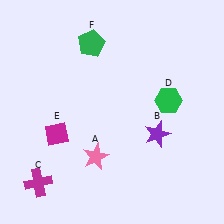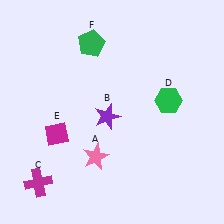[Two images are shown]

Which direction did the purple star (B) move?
The purple star (B) moved left.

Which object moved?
The purple star (B) moved left.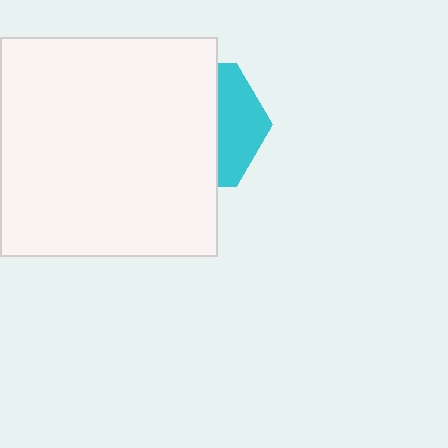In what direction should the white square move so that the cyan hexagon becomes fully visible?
The white square should move left. That is the shortest direction to clear the overlap and leave the cyan hexagon fully visible.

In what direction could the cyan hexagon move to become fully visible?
The cyan hexagon could move right. That would shift it out from behind the white square entirely.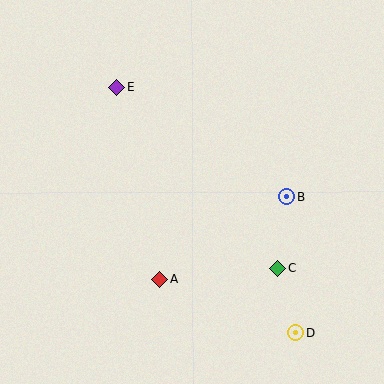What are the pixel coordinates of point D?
Point D is at (296, 333).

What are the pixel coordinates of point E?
Point E is at (116, 88).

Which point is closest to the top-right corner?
Point B is closest to the top-right corner.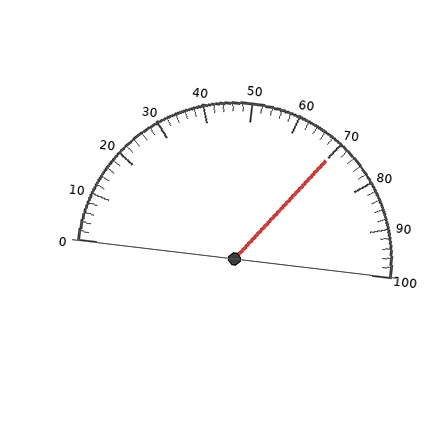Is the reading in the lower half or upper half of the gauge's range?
The reading is in the upper half of the range (0 to 100).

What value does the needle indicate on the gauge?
The needle indicates approximately 70.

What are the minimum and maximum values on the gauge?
The gauge ranges from 0 to 100.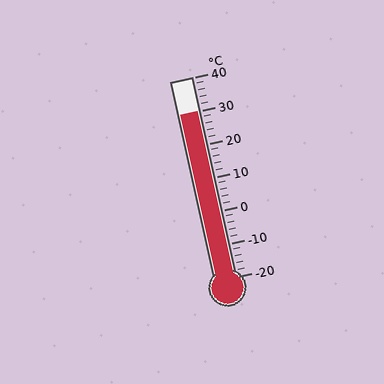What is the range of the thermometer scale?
The thermometer scale ranges from -20°C to 40°C.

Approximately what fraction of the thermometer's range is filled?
The thermometer is filled to approximately 85% of its range.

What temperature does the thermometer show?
The thermometer shows approximately 30°C.